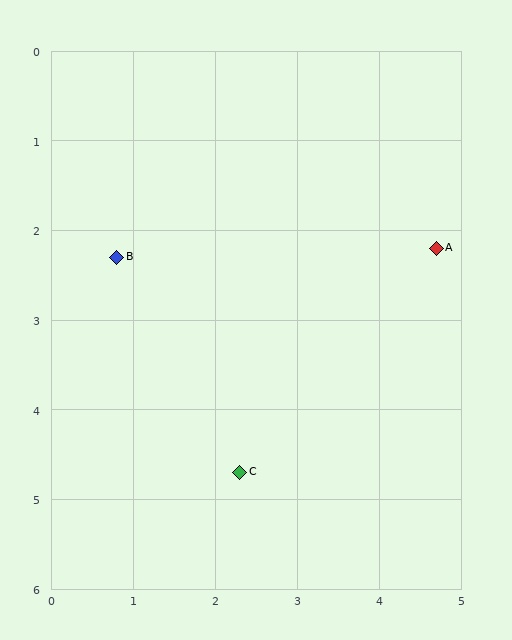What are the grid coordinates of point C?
Point C is at approximately (2.3, 4.7).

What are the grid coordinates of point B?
Point B is at approximately (0.8, 2.3).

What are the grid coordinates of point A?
Point A is at approximately (4.7, 2.2).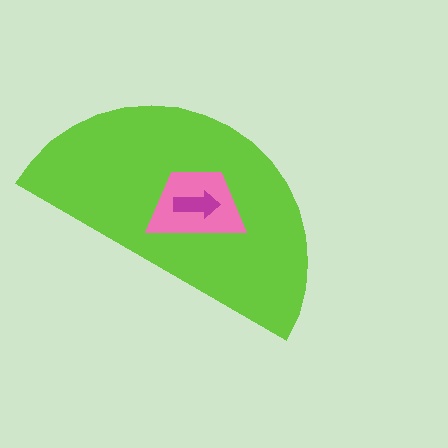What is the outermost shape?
The lime semicircle.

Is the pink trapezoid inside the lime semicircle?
Yes.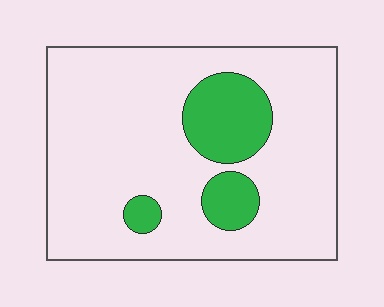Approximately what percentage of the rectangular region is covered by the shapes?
Approximately 15%.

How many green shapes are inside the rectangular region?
3.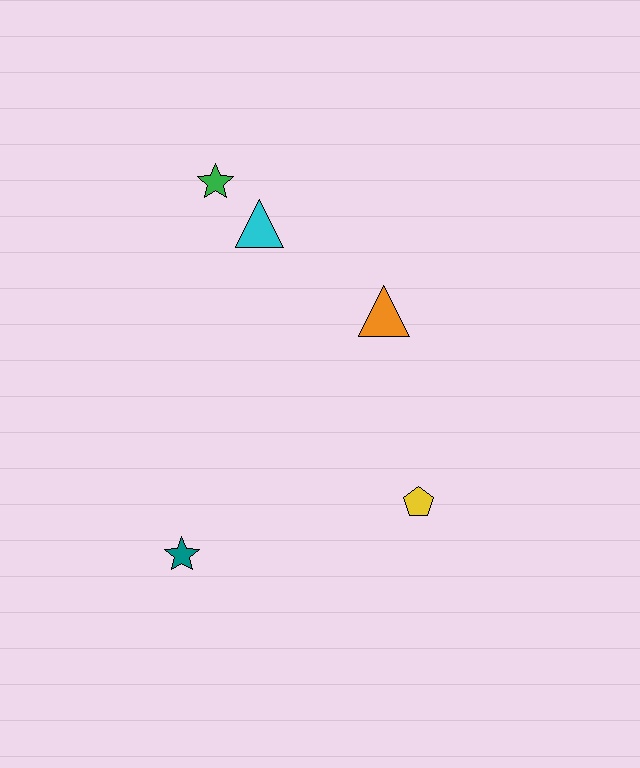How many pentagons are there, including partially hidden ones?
There is 1 pentagon.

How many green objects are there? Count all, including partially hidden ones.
There is 1 green object.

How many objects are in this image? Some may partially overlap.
There are 5 objects.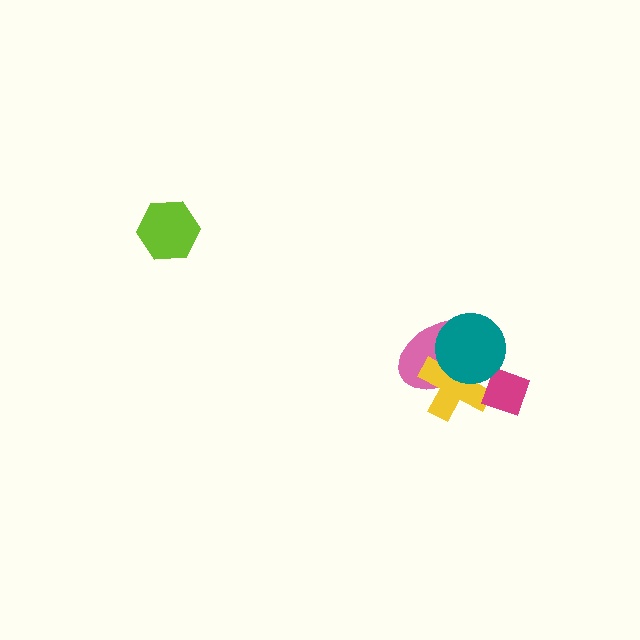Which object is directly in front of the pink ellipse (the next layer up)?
The yellow cross is directly in front of the pink ellipse.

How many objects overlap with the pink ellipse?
2 objects overlap with the pink ellipse.